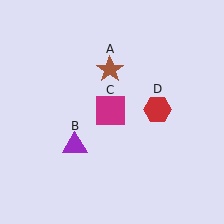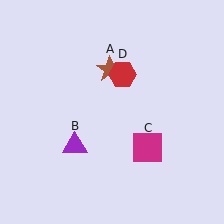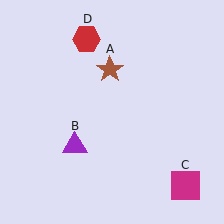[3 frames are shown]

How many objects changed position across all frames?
2 objects changed position: magenta square (object C), red hexagon (object D).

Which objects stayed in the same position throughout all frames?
Brown star (object A) and purple triangle (object B) remained stationary.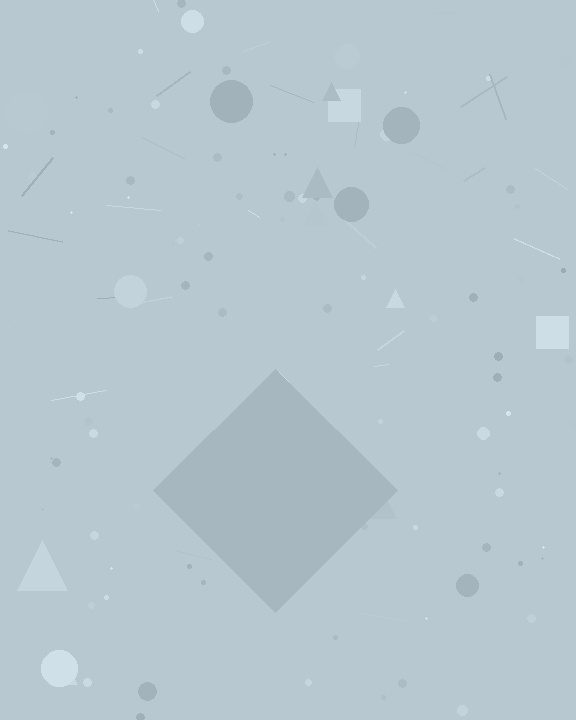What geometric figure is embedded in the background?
A diamond is embedded in the background.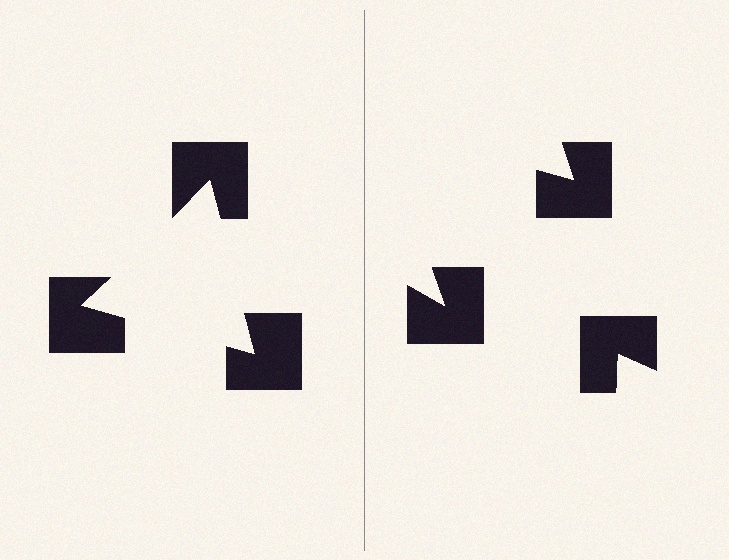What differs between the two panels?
The notched squares are positioned identically on both sides; only the wedge orientations differ. On the left they align to a triangle; on the right they are misaligned.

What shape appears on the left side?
An illusory triangle.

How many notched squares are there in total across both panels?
6 — 3 on each side.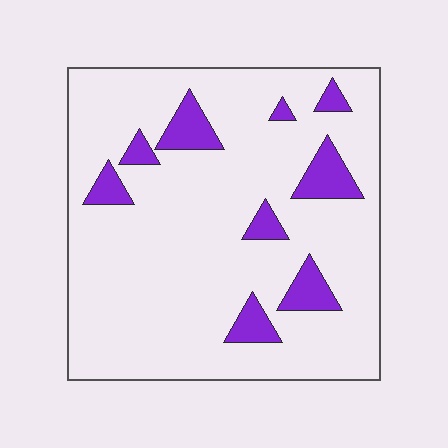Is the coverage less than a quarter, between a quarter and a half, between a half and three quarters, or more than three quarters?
Less than a quarter.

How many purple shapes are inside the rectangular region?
9.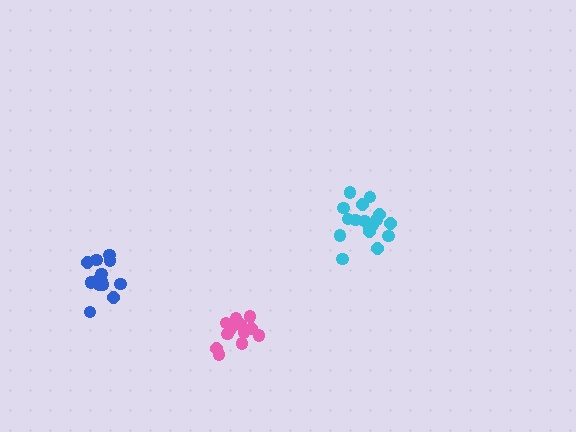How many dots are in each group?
Group 1: 13 dots, Group 2: 17 dots, Group 3: 12 dots (42 total).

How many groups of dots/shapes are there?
There are 3 groups.